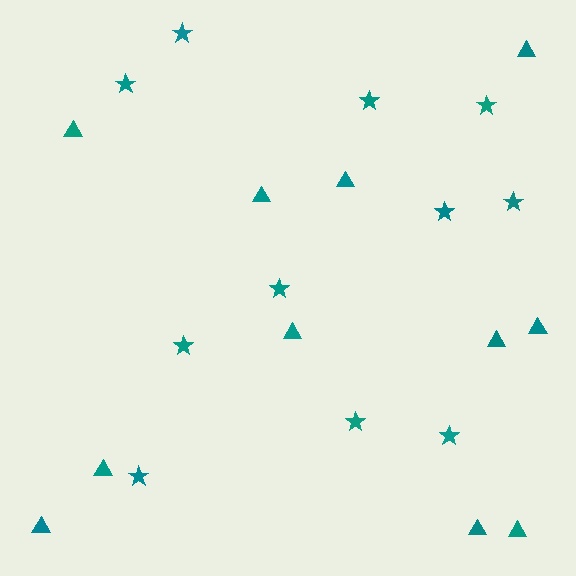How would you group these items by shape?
There are 2 groups: one group of triangles (11) and one group of stars (11).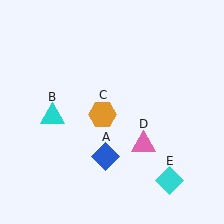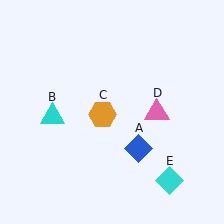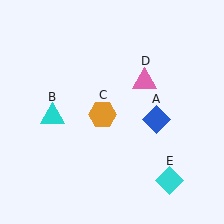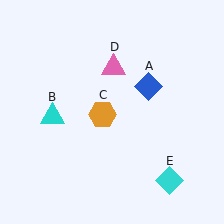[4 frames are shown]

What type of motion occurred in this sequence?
The blue diamond (object A), pink triangle (object D) rotated counterclockwise around the center of the scene.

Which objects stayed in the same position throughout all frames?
Cyan triangle (object B) and orange hexagon (object C) and cyan diamond (object E) remained stationary.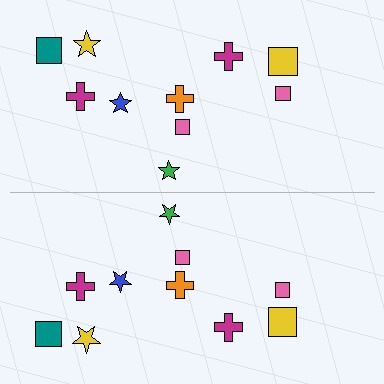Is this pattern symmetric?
Yes, this pattern has bilateral (reflection) symmetry.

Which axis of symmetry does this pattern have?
The pattern has a horizontal axis of symmetry running through the center of the image.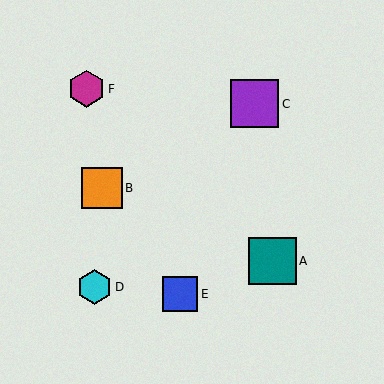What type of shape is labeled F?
Shape F is a magenta hexagon.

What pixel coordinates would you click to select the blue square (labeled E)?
Click at (180, 294) to select the blue square E.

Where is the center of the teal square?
The center of the teal square is at (272, 261).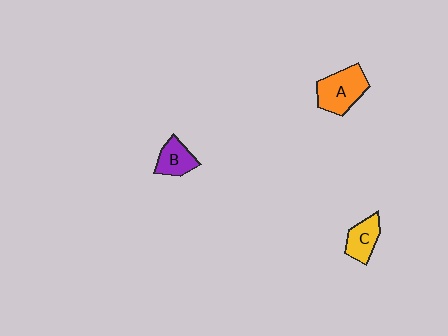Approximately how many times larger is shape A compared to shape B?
Approximately 1.6 times.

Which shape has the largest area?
Shape A (orange).